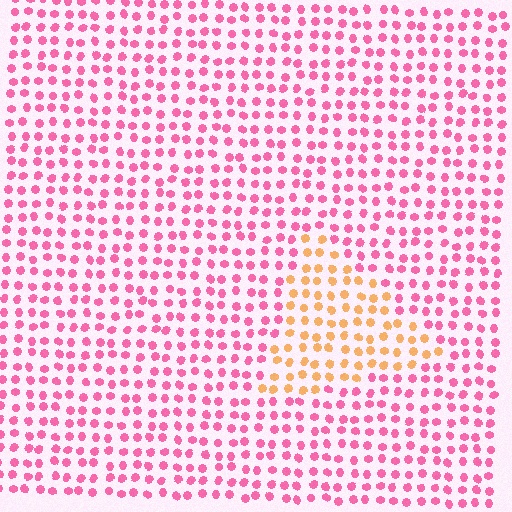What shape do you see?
I see a triangle.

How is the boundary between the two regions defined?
The boundary is defined purely by a slight shift in hue (about 59 degrees). Spacing, size, and orientation are identical on both sides.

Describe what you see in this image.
The image is filled with small pink elements in a uniform arrangement. A triangle-shaped region is visible where the elements are tinted to a slightly different hue, forming a subtle color boundary.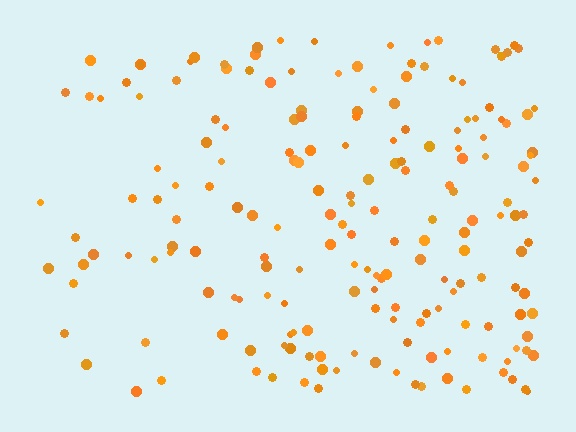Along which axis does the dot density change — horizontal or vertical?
Horizontal.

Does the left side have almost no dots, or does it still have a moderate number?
Still a moderate number, just noticeably fewer than the right.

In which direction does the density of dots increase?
From left to right, with the right side densest.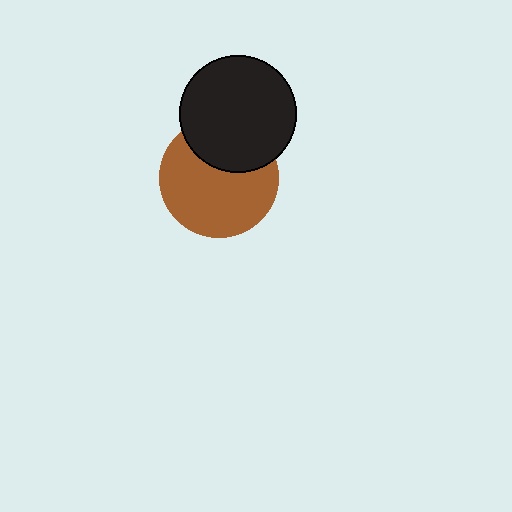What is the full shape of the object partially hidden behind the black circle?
The partially hidden object is a brown circle.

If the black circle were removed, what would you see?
You would see the complete brown circle.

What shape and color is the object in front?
The object in front is a black circle.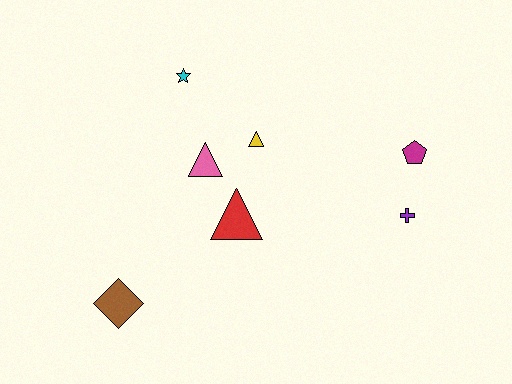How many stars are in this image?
There is 1 star.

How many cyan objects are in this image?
There is 1 cyan object.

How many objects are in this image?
There are 7 objects.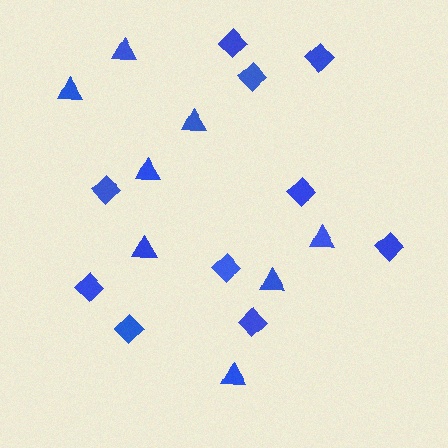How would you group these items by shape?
There are 2 groups: one group of diamonds (10) and one group of triangles (8).